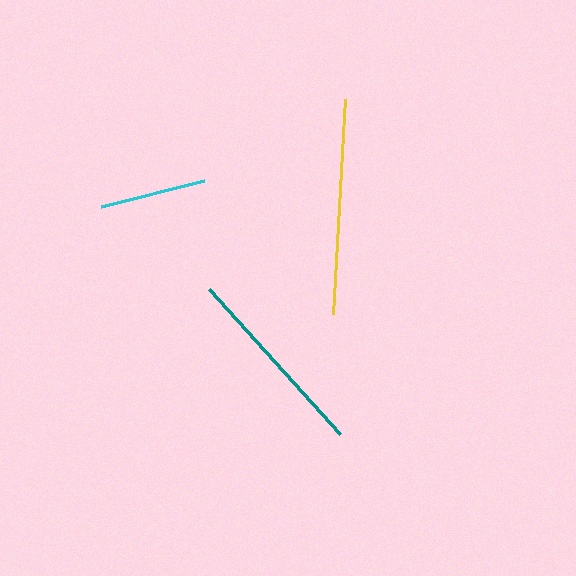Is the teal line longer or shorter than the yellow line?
The yellow line is longer than the teal line.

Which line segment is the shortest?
The cyan line is the shortest at approximately 106 pixels.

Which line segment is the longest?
The yellow line is the longest at approximately 215 pixels.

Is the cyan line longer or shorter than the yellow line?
The yellow line is longer than the cyan line.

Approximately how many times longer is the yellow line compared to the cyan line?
The yellow line is approximately 2.0 times the length of the cyan line.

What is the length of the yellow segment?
The yellow segment is approximately 215 pixels long.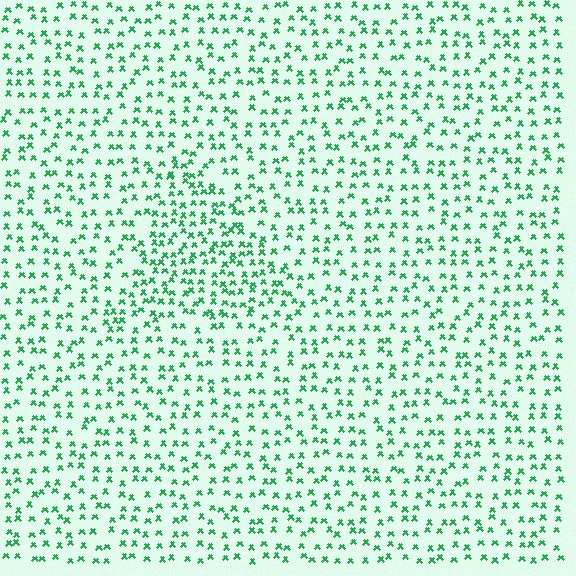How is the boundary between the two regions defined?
The boundary is defined by a change in element density (approximately 1.7x ratio). All elements are the same color, size, and shape.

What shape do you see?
I see a triangle.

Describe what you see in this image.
The image contains small green elements arranged at two different densities. A triangle-shaped region is visible where the elements are more densely packed than the surrounding area.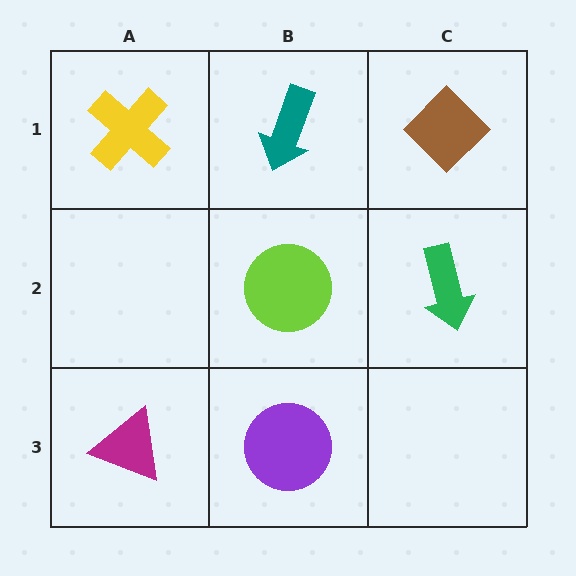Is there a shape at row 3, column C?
No, that cell is empty.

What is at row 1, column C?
A brown diamond.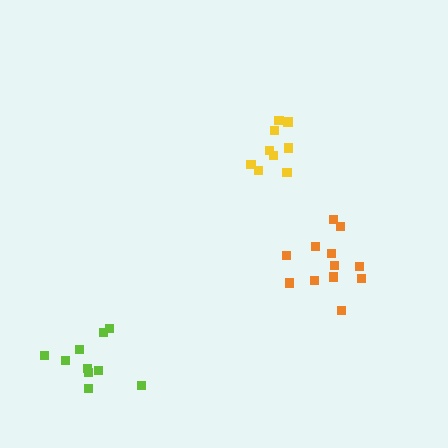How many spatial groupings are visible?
There are 3 spatial groupings.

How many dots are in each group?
Group 1: 12 dots, Group 2: 10 dots, Group 3: 9 dots (31 total).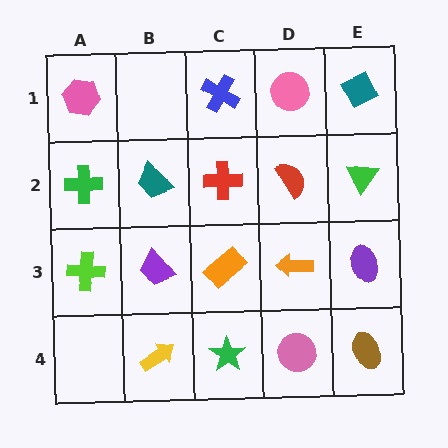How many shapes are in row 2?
5 shapes.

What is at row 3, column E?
A purple ellipse.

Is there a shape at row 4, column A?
No, that cell is empty.